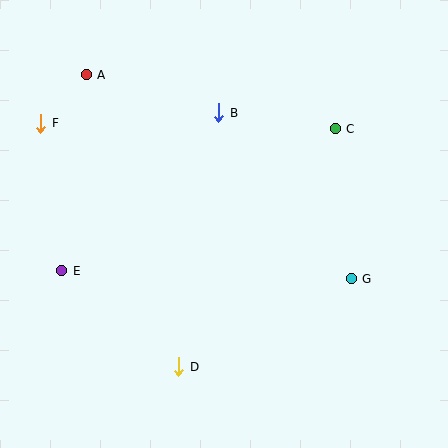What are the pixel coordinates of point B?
Point B is at (219, 113).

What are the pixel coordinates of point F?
Point F is at (41, 123).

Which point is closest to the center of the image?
Point B at (219, 113) is closest to the center.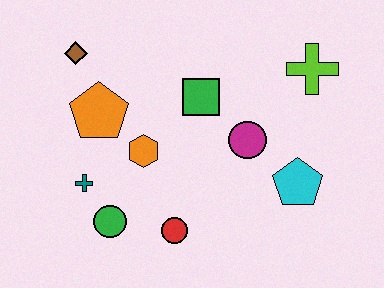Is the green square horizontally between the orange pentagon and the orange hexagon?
No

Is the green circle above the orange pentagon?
No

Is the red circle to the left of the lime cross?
Yes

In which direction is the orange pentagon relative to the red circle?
The orange pentagon is above the red circle.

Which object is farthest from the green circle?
The lime cross is farthest from the green circle.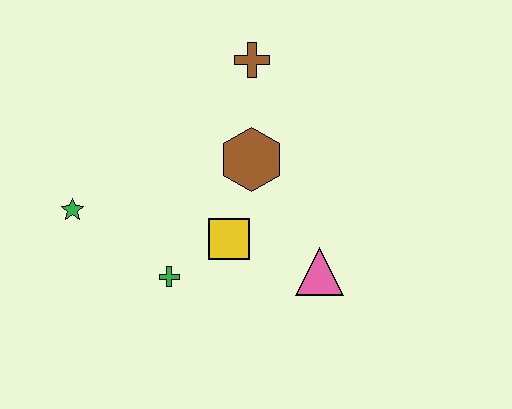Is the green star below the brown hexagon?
Yes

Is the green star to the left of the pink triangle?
Yes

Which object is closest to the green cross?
The yellow square is closest to the green cross.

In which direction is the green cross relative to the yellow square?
The green cross is to the left of the yellow square.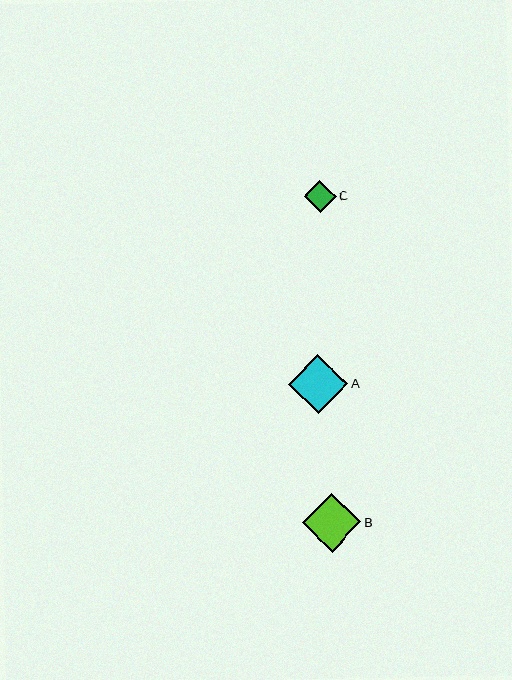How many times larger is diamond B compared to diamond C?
Diamond B is approximately 1.8 times the size of diamond C.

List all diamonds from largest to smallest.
From largest to smallest: A, B, C.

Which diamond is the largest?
Diamond A is the largest with a size of approximately 59 pixels.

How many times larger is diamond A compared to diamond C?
Diamond A is approximately 1.9 times the size of diamond C.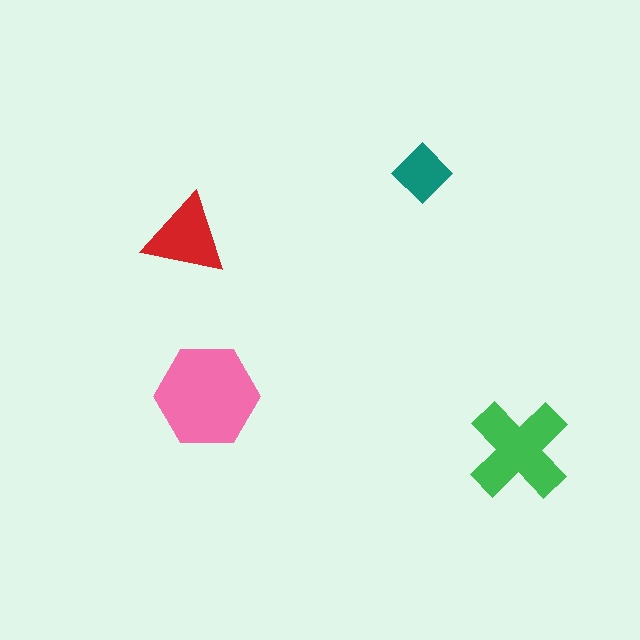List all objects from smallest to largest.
The teal diamond, the red triangle, the green cross, the pink hexagon.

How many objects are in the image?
There are 4 objects in the image.